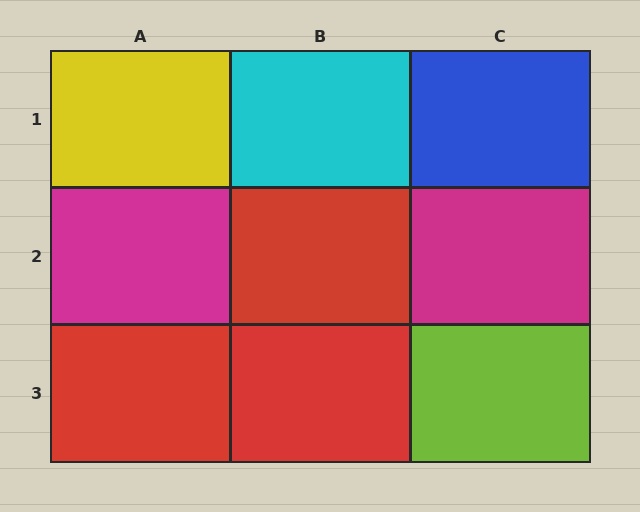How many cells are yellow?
1 cell is yellow.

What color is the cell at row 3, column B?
Red.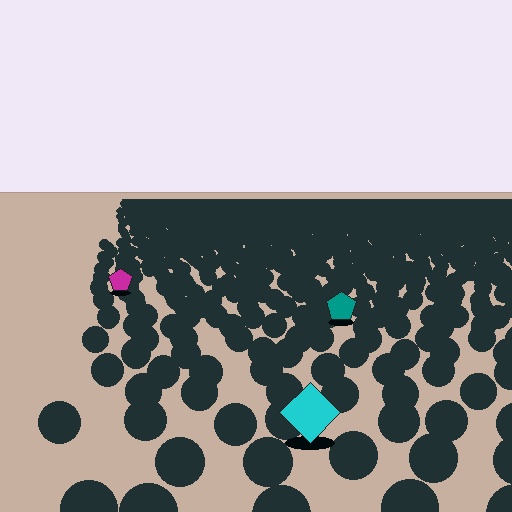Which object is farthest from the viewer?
The magenta pentagon is farthest from the viewer. It appears smaller and the ground texture around it is denser.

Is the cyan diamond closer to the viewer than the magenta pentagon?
Yes. The cyan diamond is closer — you can tell from the texture gradient: the ground texture is coarser near it.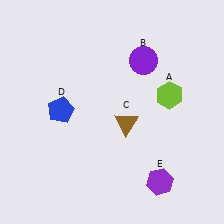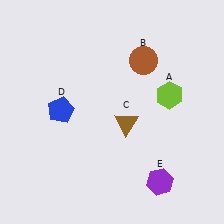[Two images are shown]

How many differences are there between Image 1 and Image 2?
There is 1 difference between the two images.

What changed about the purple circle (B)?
In Image 1, B is purple. In Image 2, it changed to brown.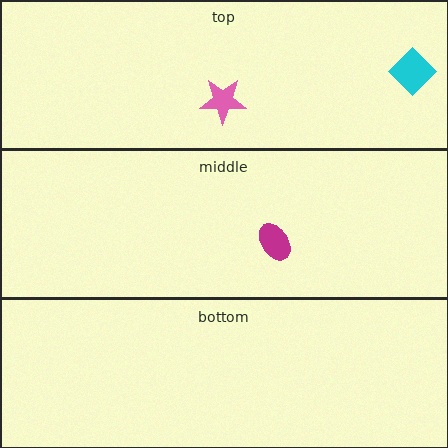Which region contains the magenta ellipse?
The middle region.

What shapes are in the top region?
The pink star, the cyan diamond.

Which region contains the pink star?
The top region.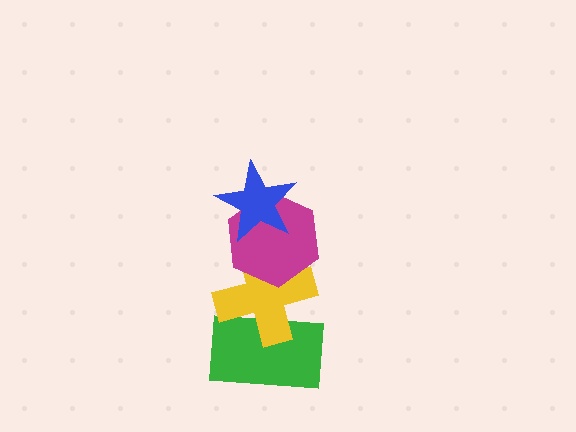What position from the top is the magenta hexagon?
The magenta hexagon is 2nd from the top.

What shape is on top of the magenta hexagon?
The blue star is on top of the magenta hexagon.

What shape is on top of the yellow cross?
The magenta hexagon is on top of the yellow cross.